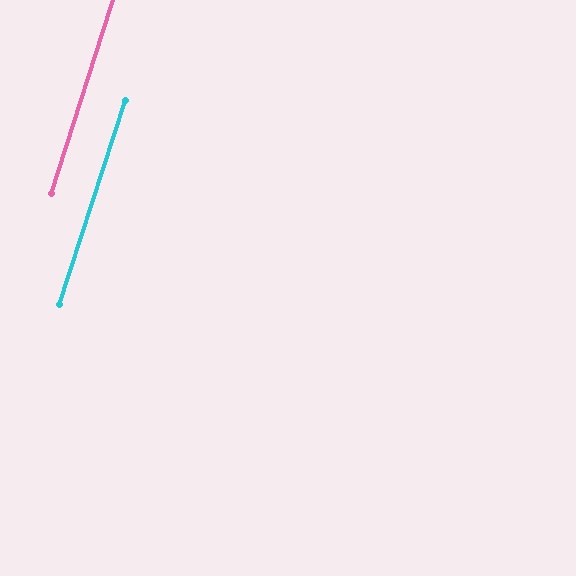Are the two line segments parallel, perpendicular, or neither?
Parallel — their directions differ by only 0.2°.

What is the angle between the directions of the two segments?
Approximately 0 degrees.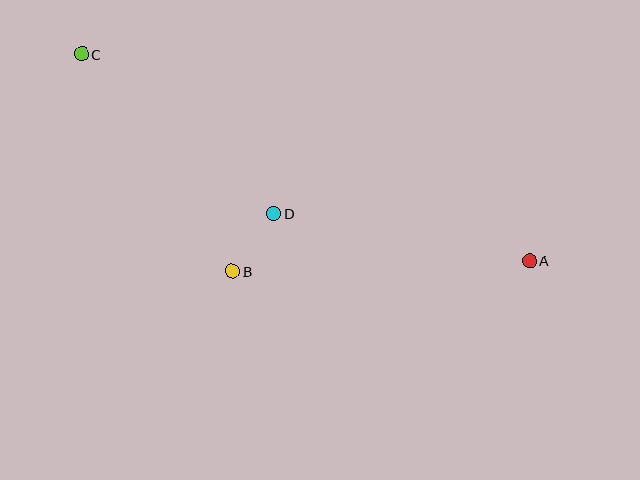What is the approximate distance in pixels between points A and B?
The distance between A and B is approximately 297 pixels.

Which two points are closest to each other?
Points B and D are closest to each other.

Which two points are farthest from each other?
Points A and C are farthest from each other.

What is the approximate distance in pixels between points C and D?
The distance between C and D is approximately 250 pixels.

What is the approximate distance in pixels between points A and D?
The distance between A and D is approximately 260 pixels.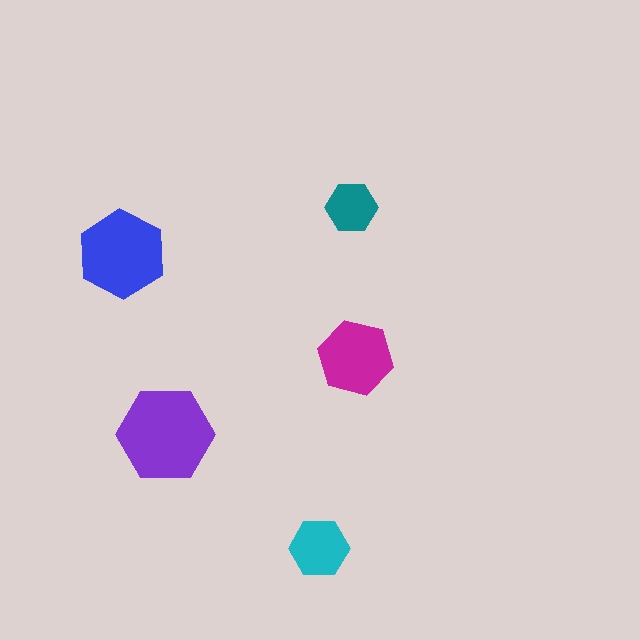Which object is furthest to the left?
The blue hexagon is leftmost.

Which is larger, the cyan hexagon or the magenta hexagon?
The magenta one.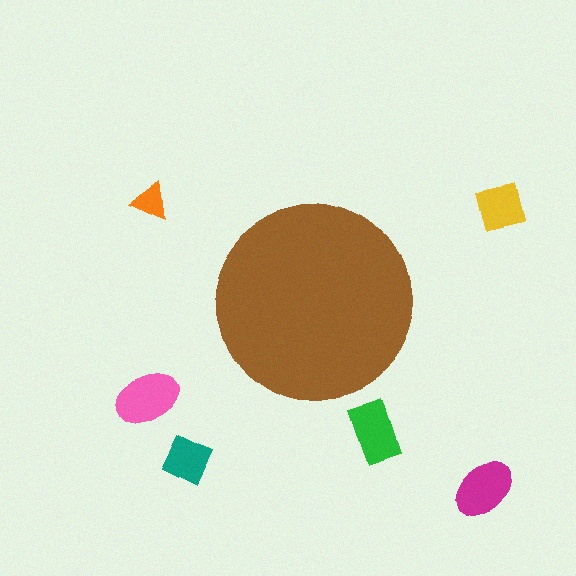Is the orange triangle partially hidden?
No, the orange triangle is fully visible.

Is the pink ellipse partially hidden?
No, the pink ellipse is fully visible.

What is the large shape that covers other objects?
A brown circle.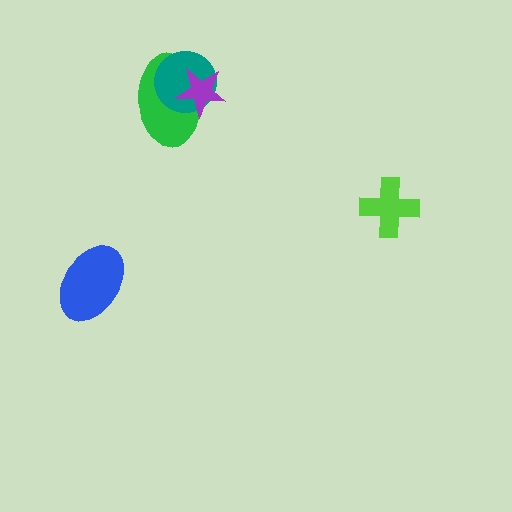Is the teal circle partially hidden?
Yes, it is partially covered by another shape.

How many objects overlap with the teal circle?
2 objects overlap with the teal circle.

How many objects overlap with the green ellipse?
2 objects overlap with the green ellipse.